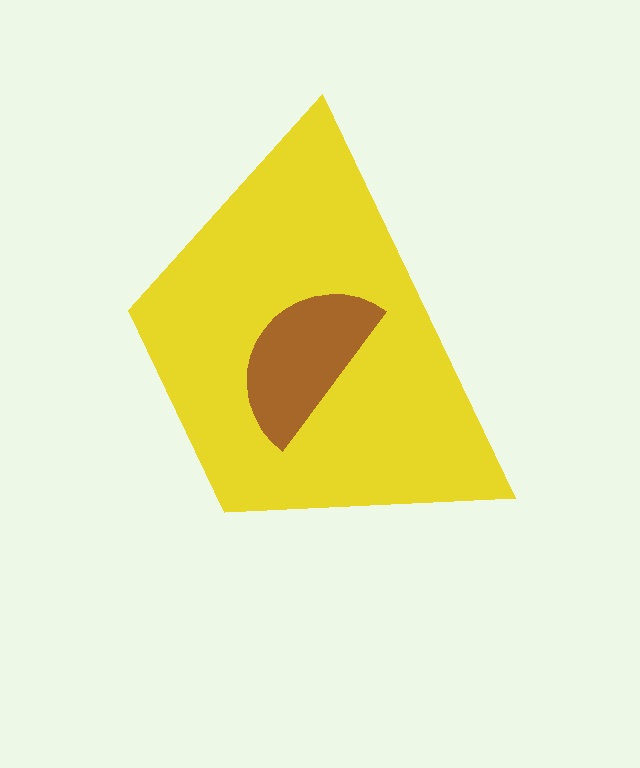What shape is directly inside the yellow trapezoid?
The brown semicircle.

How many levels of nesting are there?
2.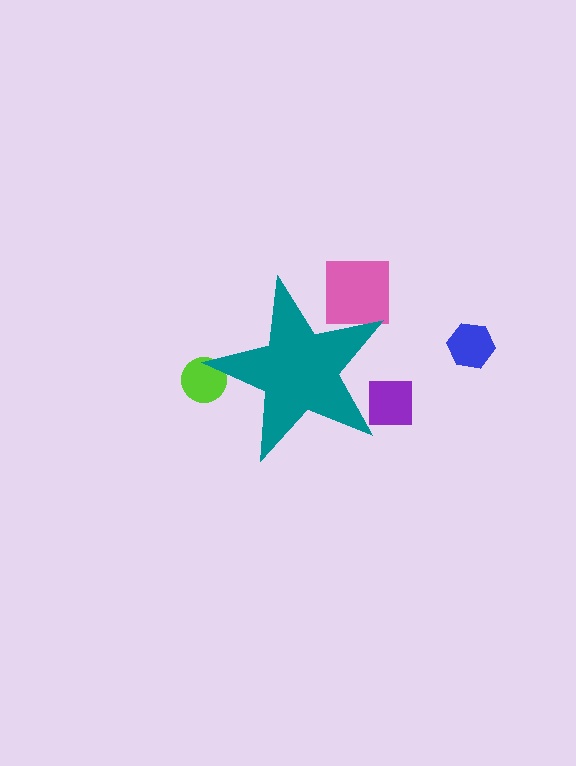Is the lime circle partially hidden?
Yes, the lime circle is partially hidden behind the teal star.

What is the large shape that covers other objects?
A teal star.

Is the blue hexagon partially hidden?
No, the blue hexagon is fully visible.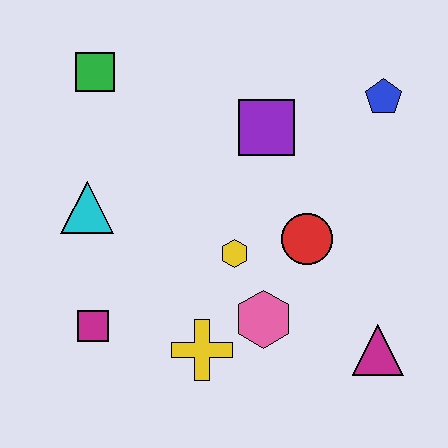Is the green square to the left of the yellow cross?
Yes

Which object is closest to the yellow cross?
The pink hexagon is closest to the yellow cross.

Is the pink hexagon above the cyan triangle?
No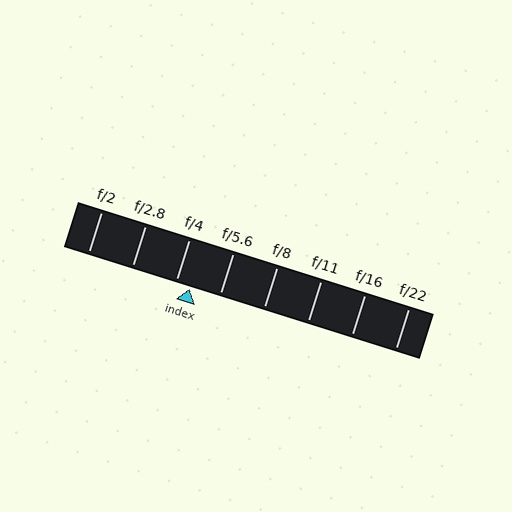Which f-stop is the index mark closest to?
The index mark is closest to f/4.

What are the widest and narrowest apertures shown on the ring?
The widest aperture shown is f/2 and the narrowest is f/22.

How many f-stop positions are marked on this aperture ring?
There are 8 f-stop positions marked.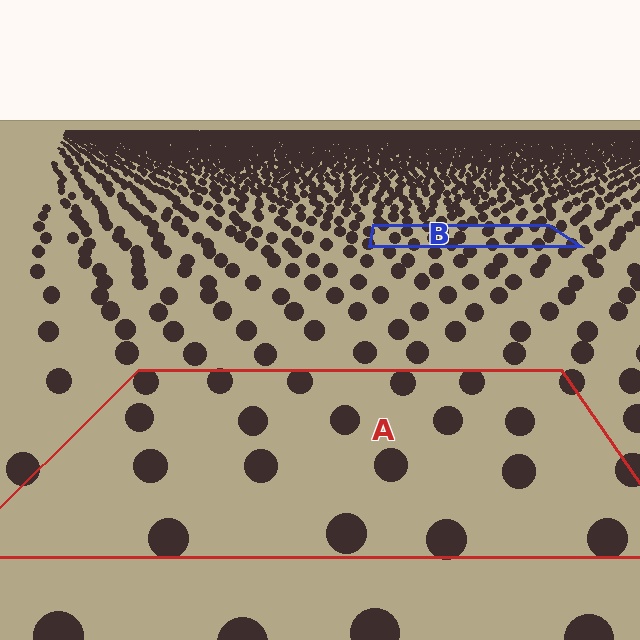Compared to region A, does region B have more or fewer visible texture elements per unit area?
Region B has more texture elements per unit area — they are packed more densely because it is farther away.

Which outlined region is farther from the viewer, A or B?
Region B is farther from the viewer — the texture elements inside it appear smaller and more densely packed.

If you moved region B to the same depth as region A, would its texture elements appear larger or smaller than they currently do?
They would appear larger. At a closer depth, the same texture elements are projected at a bigger on-screen size.